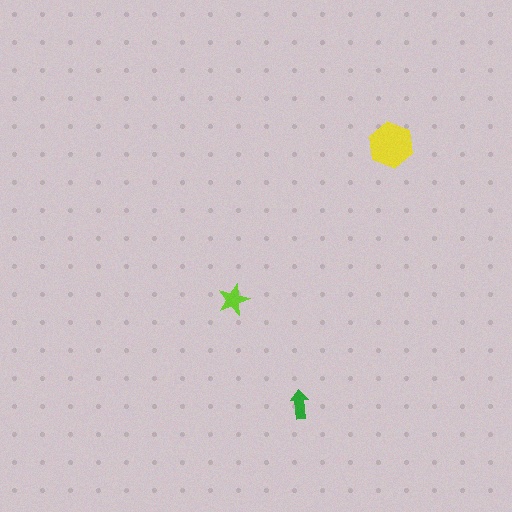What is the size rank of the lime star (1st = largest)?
2nd.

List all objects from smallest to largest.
The green arrow, the lime star, the yellow hexagon.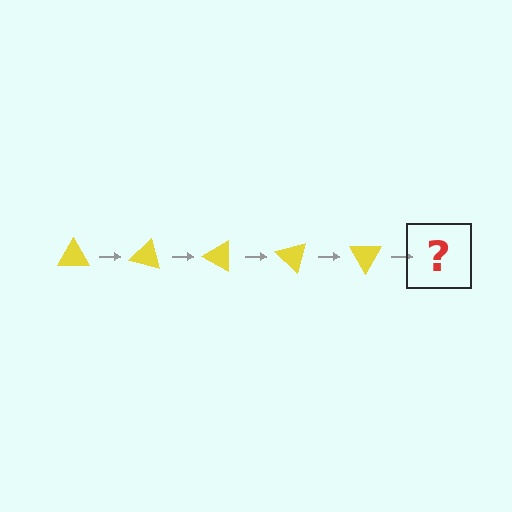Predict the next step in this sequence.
The next step is a yellow triangle rotated 75 degrees.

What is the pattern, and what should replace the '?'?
The pattern is that the triangle rotates 15 degrees each step. The '?' should be a yellow triangle rotated 75 degrees.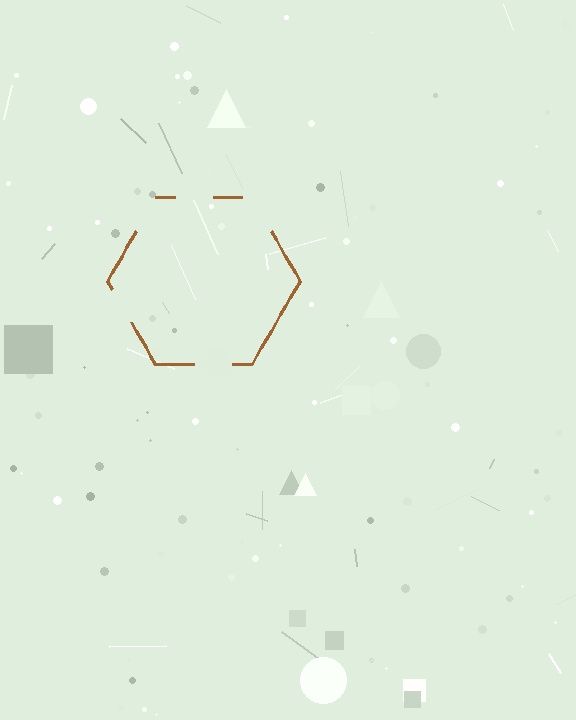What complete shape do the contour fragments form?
The contour fragments form a hexagon.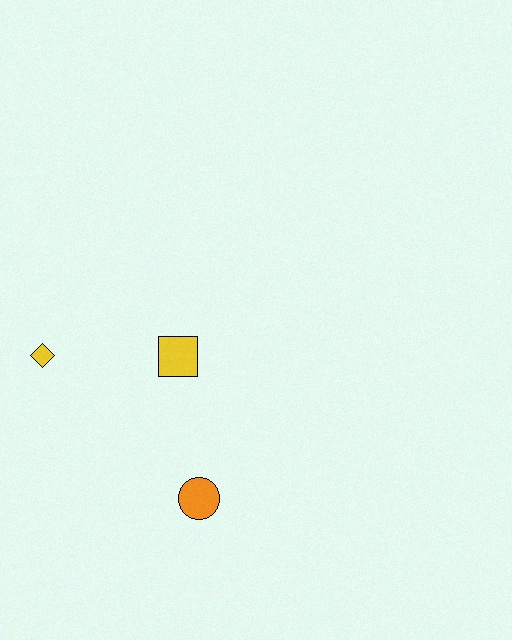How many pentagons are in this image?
There are no pentagons.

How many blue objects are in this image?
There are no blue objects.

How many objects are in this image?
There are 3 objects.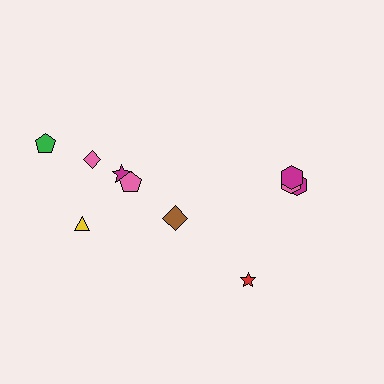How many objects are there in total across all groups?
There are 10 objects.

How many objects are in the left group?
There are 6 objects.